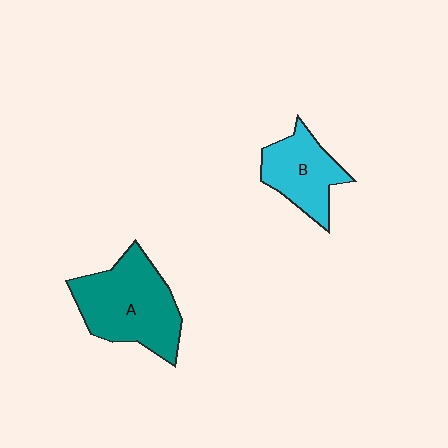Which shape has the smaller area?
Shape B (cyan).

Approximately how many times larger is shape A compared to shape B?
Approximately 1.6 times.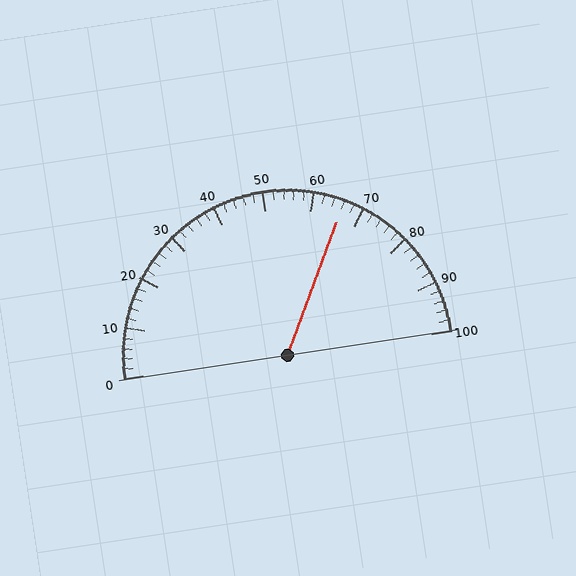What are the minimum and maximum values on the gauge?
The gauge ranges from 0 to 100.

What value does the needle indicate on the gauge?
The needle indicates approximately 66.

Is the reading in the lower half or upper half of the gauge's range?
The reading is in the upper half of the range (0 to 100).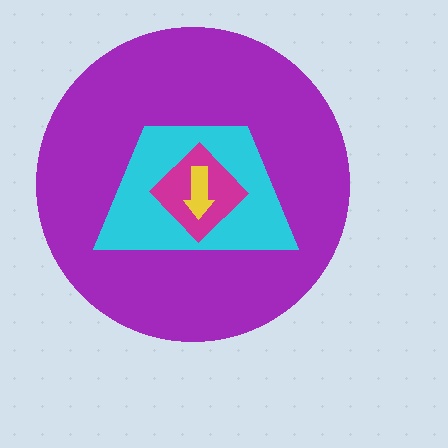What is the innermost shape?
The yellow arrow.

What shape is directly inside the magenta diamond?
The yellow arrow.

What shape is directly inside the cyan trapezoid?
The magenta diamond.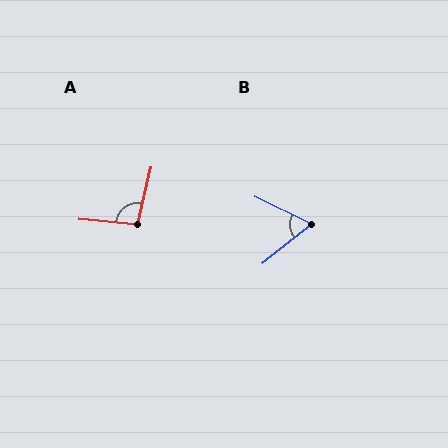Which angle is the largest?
A, at approximately 97 degrees.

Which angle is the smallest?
B, at approximately 65 degrees.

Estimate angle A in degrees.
Approximately 97 degrees.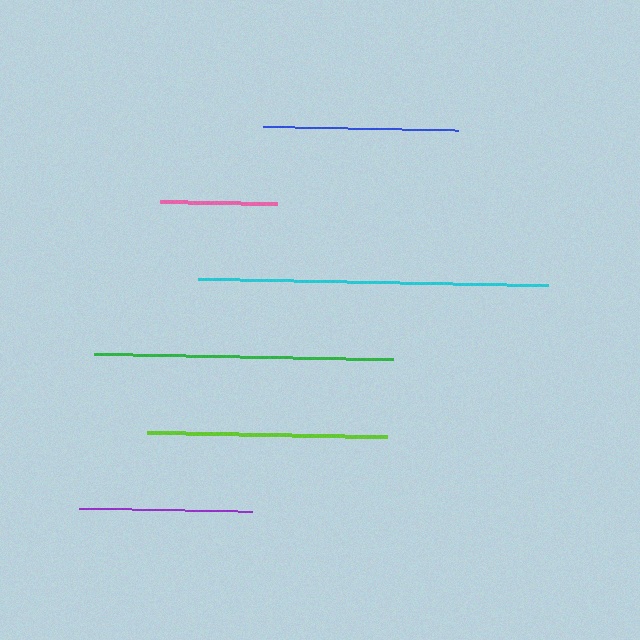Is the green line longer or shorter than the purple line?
The green line is longer than the purple line.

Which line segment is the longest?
The cyan line is the longest at approximately 350 pixels.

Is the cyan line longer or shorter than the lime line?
The cyan line is longer than the lime line.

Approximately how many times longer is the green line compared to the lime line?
The green line is approximately 1.2 times the length of the lime line.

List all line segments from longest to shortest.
From longest to shortest: cyan, green, lime, blue, purple, pink.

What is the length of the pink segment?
The pink segment is approximately 117 pixels long.